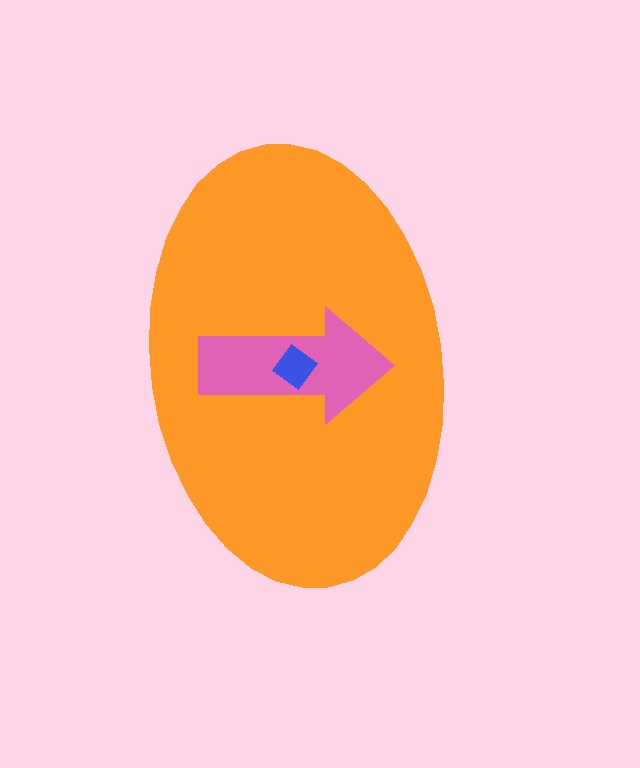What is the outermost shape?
The orange ellipse.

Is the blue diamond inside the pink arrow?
Yes.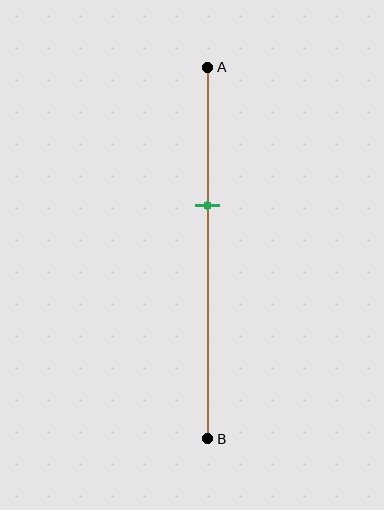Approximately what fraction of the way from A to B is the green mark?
The green mark is approximately 35% of the way from A to B.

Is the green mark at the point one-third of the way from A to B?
No, the mark is at about 35% from A, not at the 33% one-third point.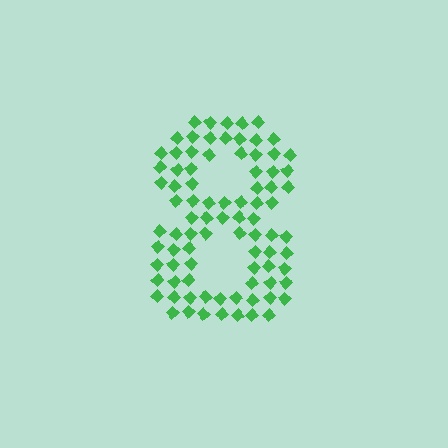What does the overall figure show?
The overall figure shows the digit 8.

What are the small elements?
The small elements are diamonds.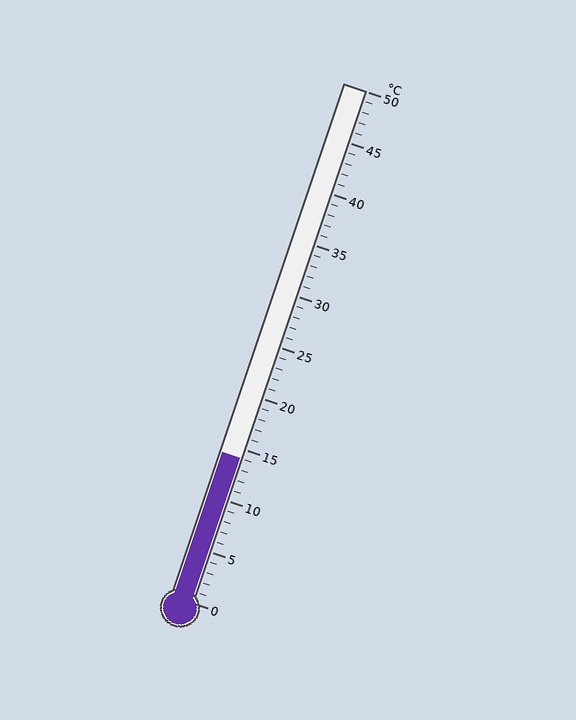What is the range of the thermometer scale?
The thermometer scale ranges from 0°C to 50°C.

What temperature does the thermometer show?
The thermometer shows approximately 14°C.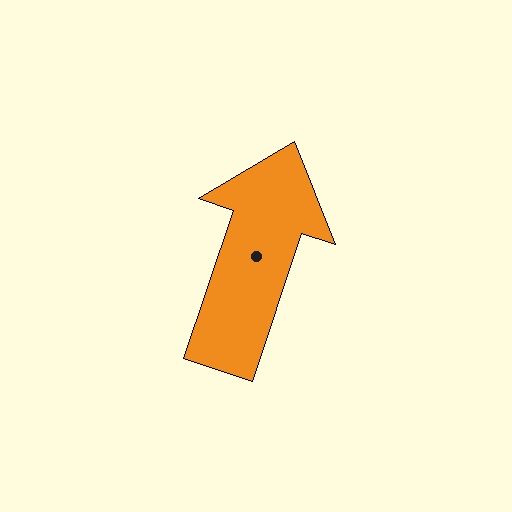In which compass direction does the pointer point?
North.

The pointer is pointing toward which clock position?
Roughly 1 o'clock.